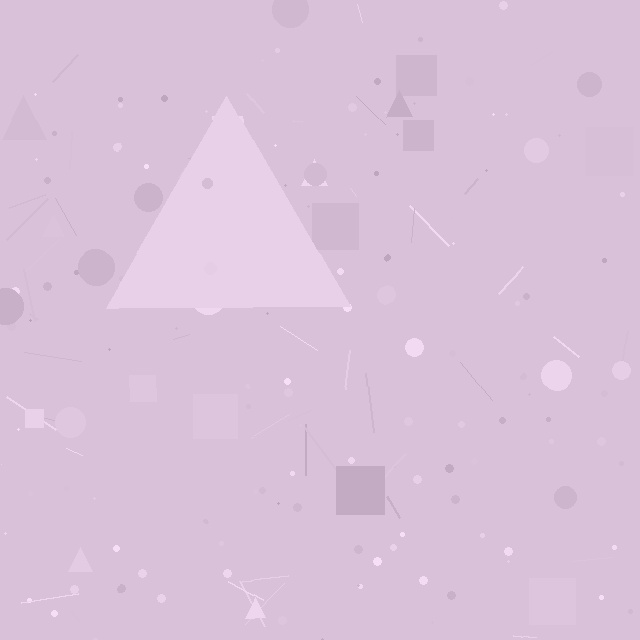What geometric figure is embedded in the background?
A triangle is embedded in the background.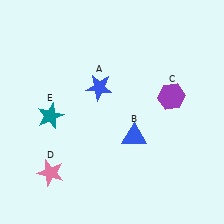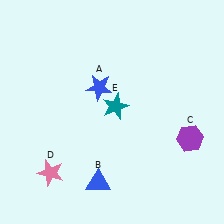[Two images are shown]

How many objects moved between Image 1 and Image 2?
3 objects moved between the two images.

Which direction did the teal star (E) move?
The teal star (E) moved right.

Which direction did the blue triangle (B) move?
The blue triangle (B) moved down.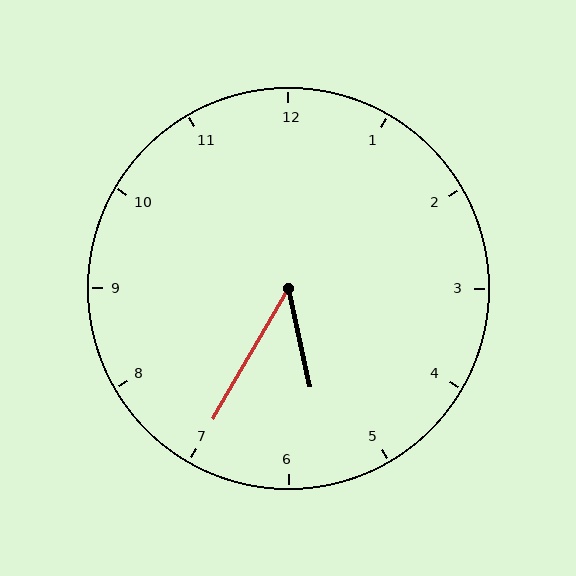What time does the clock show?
5:35.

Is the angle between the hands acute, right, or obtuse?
It is acute.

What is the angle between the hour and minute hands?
Approximately 42 degrees.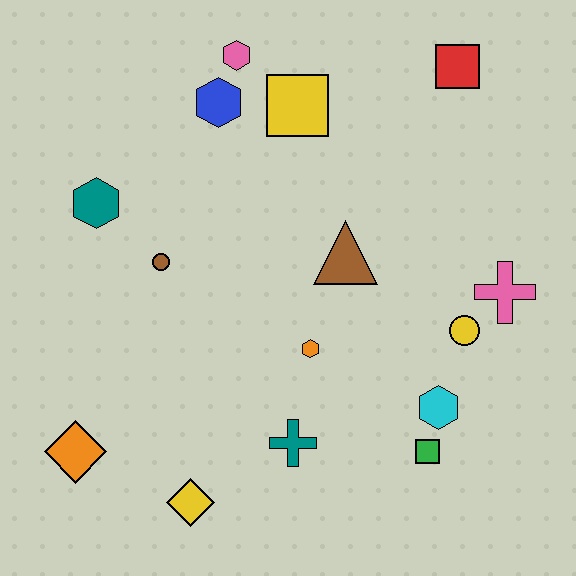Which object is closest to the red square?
The yellow square is closest to the red square.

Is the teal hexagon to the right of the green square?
No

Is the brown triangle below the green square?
No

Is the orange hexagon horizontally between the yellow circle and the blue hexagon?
Yes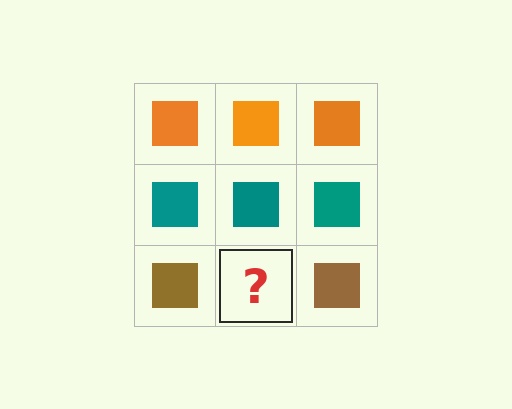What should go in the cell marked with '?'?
The missing cell should contain a brown square.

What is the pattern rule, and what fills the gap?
The rule is that each row has a consistent color. The gap should be filled with a brown square.